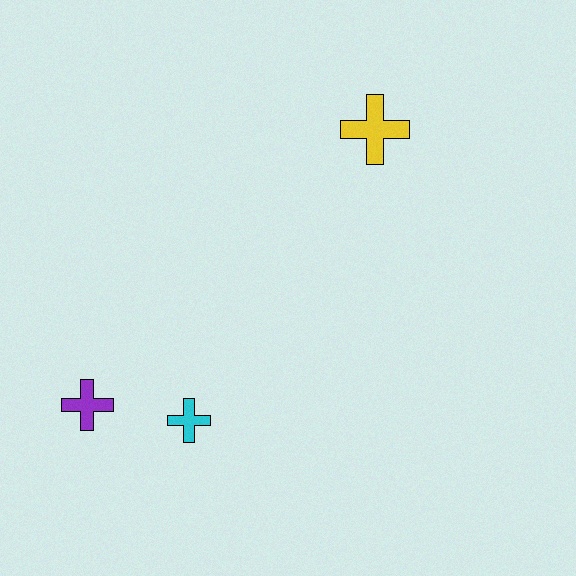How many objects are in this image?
There are 3 objects.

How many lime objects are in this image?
There are no lime objects.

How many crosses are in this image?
There are 3 crosses.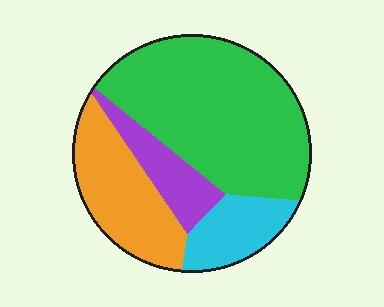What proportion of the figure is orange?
Orange takes up about one quarter (1/4) of the figure.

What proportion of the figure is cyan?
Cyan takes up about one eighth (1/8) of the figure.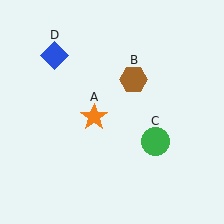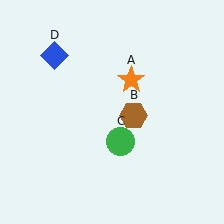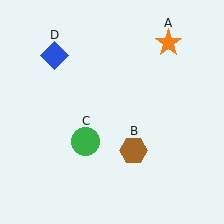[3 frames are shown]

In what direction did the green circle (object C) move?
The green circle (object C) moved left.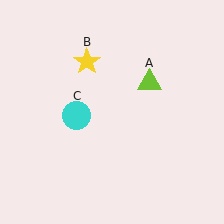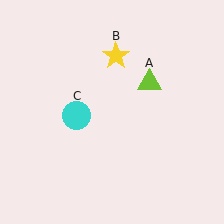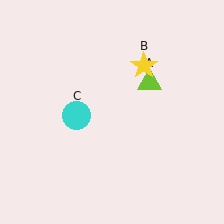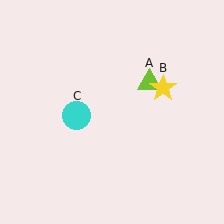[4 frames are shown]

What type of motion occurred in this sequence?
The yellow star (object B) rotated clockwise around the center of the scene.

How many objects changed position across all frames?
1 object changed position: yellow star (object B).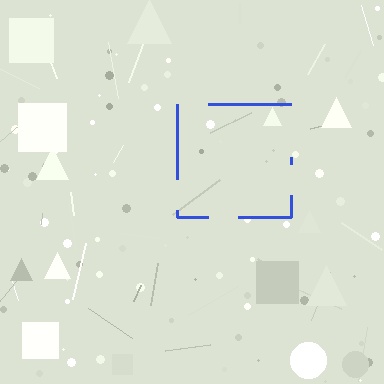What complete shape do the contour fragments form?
The contour fragments form a square.